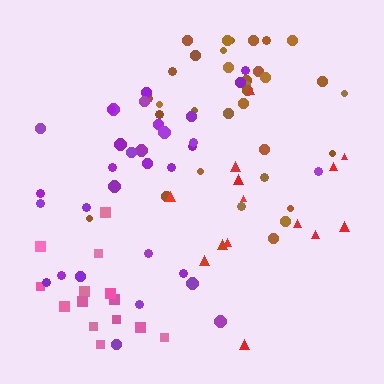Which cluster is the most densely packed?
Pink.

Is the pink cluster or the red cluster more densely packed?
Pink.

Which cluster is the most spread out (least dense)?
Red.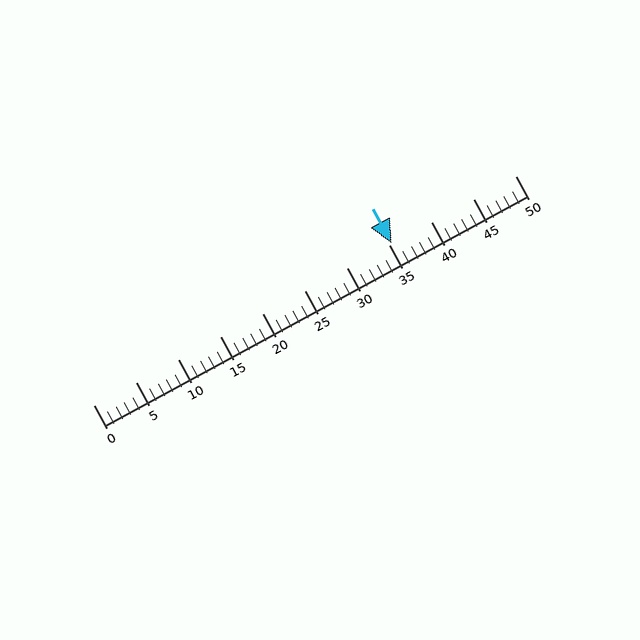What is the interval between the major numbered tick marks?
The major tick marks are spaced 5 units apart.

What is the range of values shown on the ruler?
The ruler shows values from 0 to 50.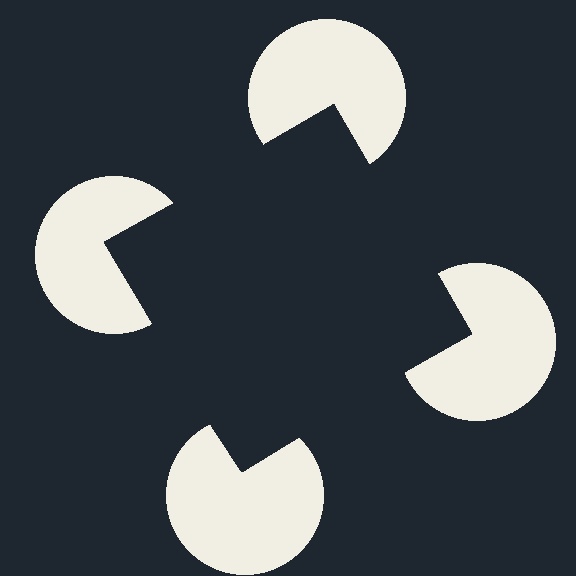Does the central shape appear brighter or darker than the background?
It typically appears slightly darker than the background, even though no actual brightness change is drawn.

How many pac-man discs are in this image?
There are 4 — one at each vertex of the illusory square.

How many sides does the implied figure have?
4 sides.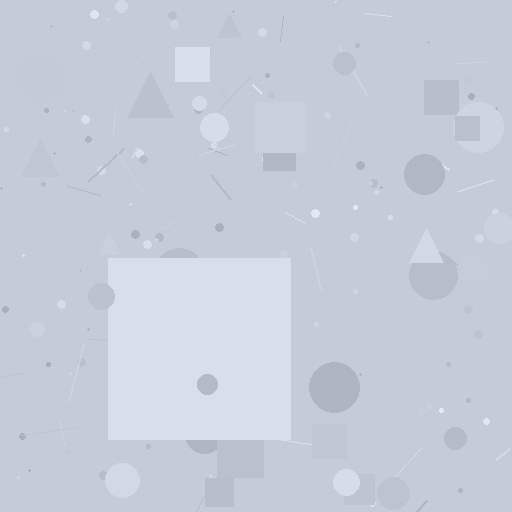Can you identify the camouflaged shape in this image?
The camouflaged shape is a square.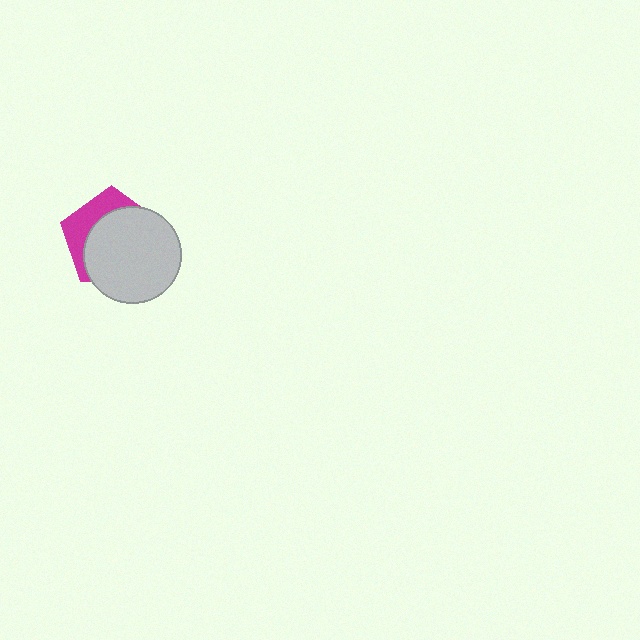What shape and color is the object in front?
The object in front is a light gray circle.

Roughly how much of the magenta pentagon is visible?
A small part of it is visible (roughly 31%).